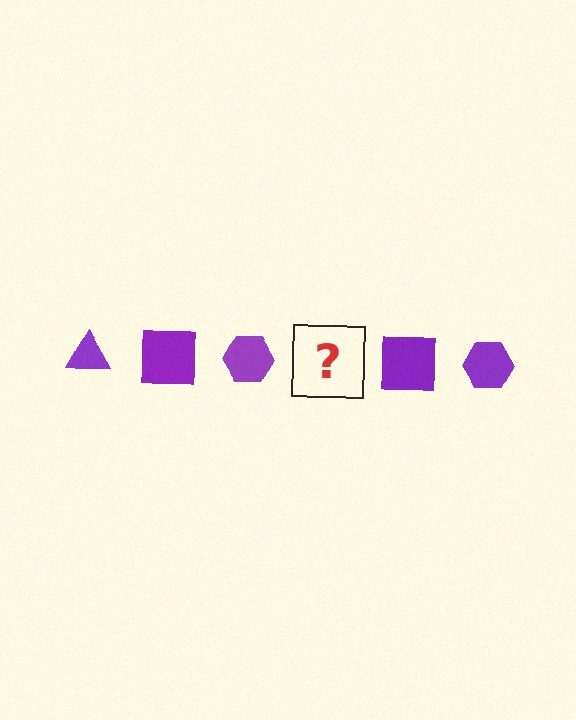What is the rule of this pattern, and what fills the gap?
The rule is that the pattern cycles through triangle, square, hexagon shapes in purple. The gap should be filled with a purple triangle.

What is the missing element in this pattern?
The missing element is a purple triangle.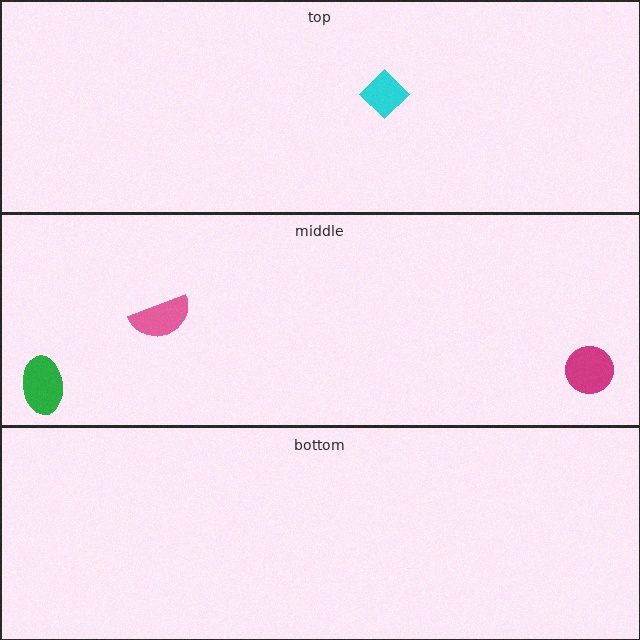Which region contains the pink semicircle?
The middle region.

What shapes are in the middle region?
The pink semicircle, the green ellipse, the magenta circle.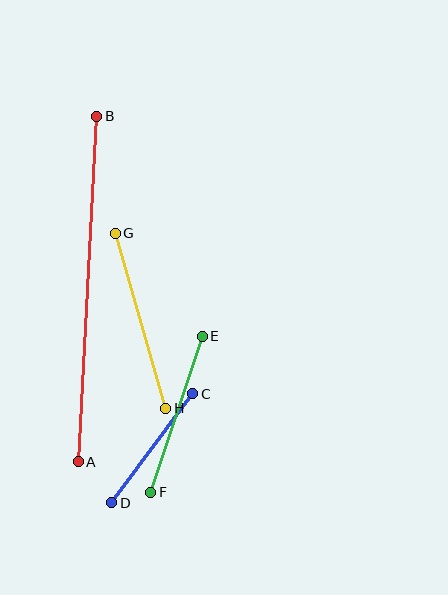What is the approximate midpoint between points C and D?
The midpoint is at approximately (152, 448) pixels.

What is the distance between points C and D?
The distance is approximately 136 pixels.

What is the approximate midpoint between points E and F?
The midpoint is at approximately (177, 414) pixels.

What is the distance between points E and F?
The distance is approximately 164 pixels.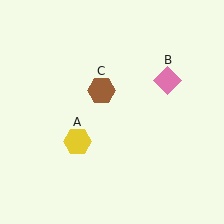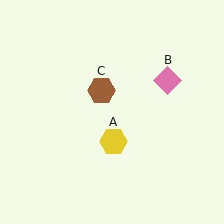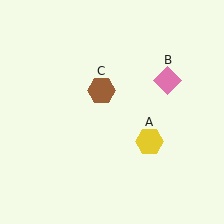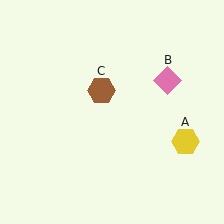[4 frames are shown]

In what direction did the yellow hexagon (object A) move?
The yellow hexagon (object A) moved right.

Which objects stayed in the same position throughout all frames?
Pink diamond (object B) and brown hexagon (object C) remained stationary.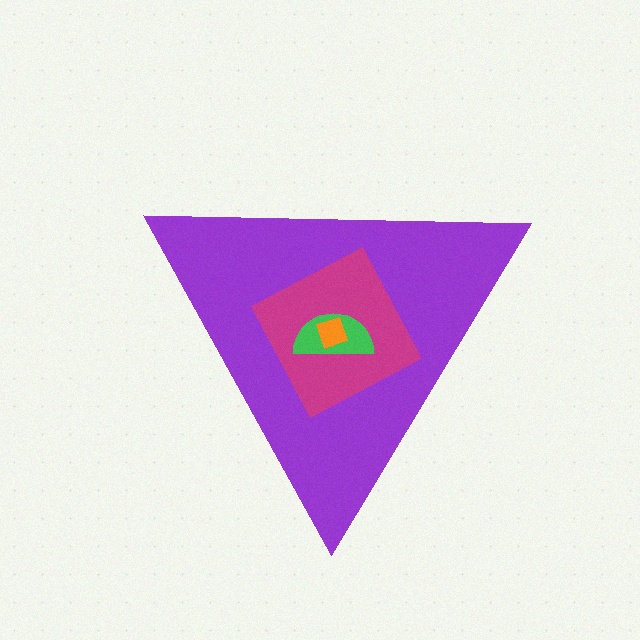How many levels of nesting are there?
4.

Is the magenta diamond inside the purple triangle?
Yes.